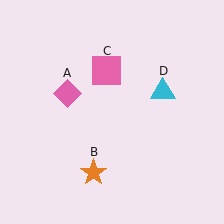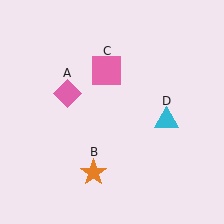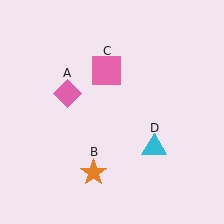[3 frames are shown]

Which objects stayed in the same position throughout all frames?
Pink diamond (object A) and orange star (object B) and pink square (object C) remained stationary.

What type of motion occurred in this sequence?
The cyan triangle (object D) rotated clockwise around the center of the scene.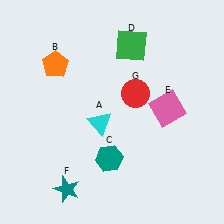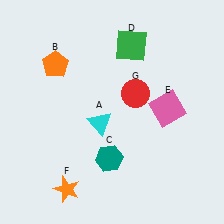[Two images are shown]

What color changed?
The star (F) changed from teal in Image 1 to orange in Image 2.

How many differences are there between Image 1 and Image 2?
There is 1 difference between the two images.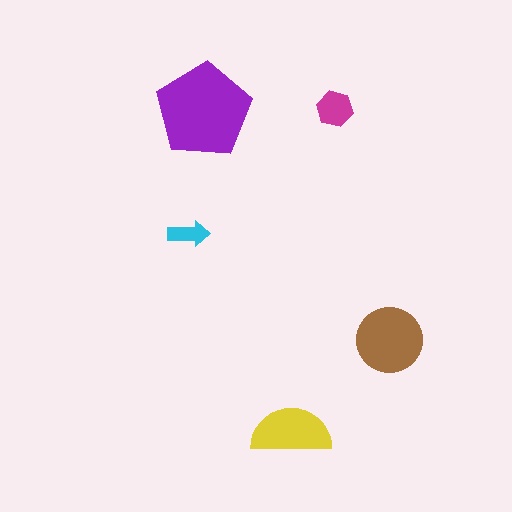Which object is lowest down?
The yellow semicircle is bottommost.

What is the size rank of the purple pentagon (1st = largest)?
1st.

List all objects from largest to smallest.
The purple pentagon, the brown circle, the yellow semicircle, the magenta hexagon, the cyan arrow.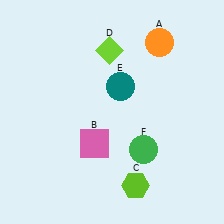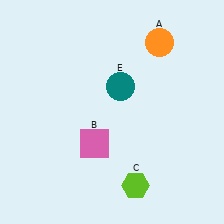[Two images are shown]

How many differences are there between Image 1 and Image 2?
There are 2 differences between the two images.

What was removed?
The lime diamond (D), the green circle (F) were removed in Image 2.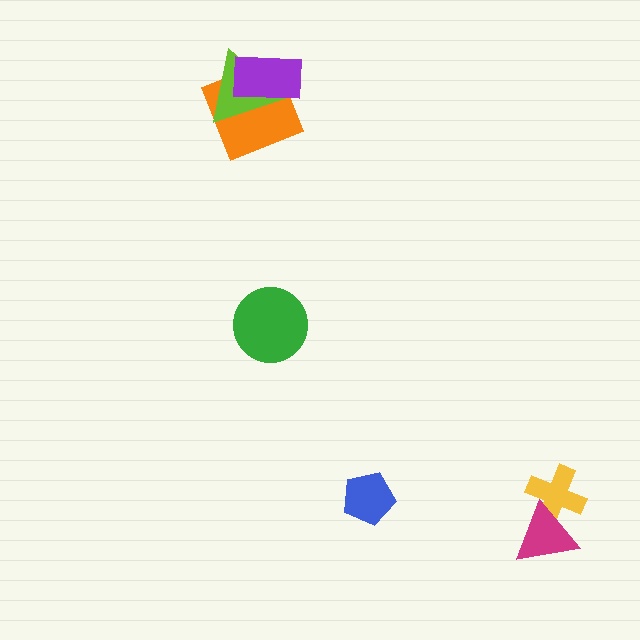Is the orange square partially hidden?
Yes, it is partially covered by another shape.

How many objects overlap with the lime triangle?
2 objects overlap with the lime triangle.